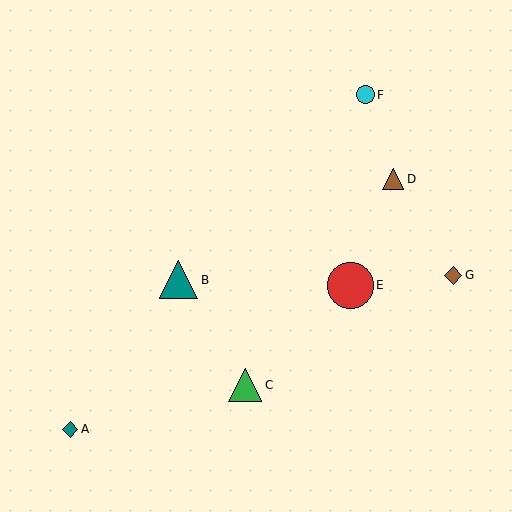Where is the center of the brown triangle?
The center of the brown triangle is at (393, 179).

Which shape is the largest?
The red circle (labeled E) is the largest.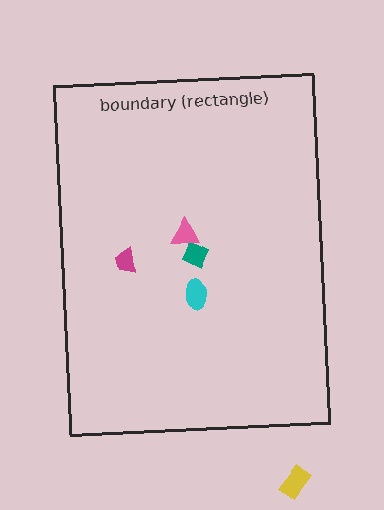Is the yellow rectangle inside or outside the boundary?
Outside.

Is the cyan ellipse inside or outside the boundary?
Inside.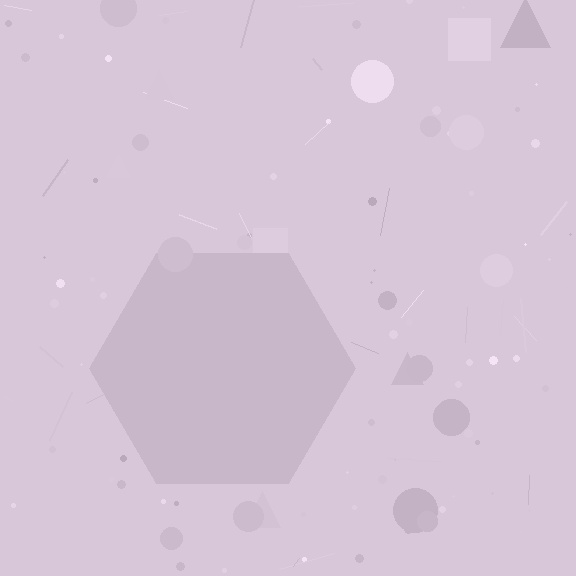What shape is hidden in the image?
A hexagon is hidden in the image.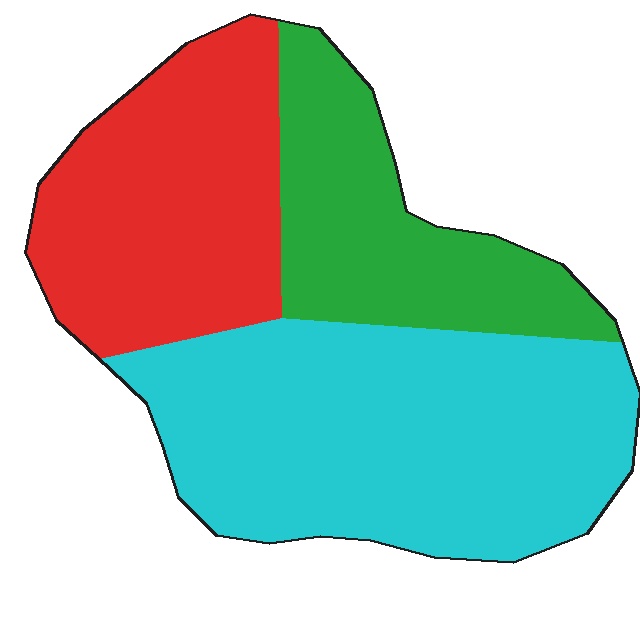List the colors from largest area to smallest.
From largest to smallest: cyan, red, green.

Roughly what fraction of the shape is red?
Red takes up about one third (1/3) of the shape.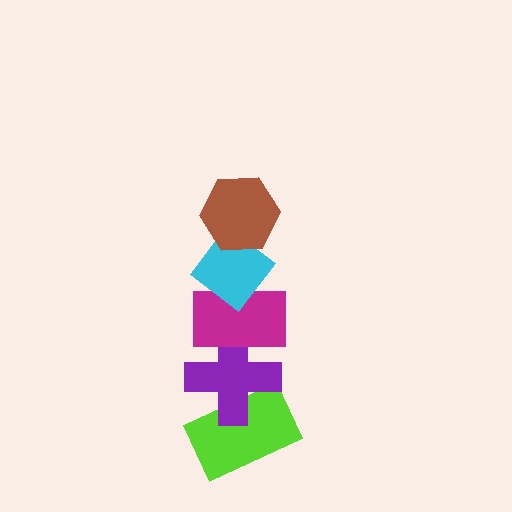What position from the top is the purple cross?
The purple cross is 4th from the top.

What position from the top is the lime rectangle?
The lime rectangle is 5th from the top.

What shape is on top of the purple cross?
The magenta rectangle is on top of the purple cross.